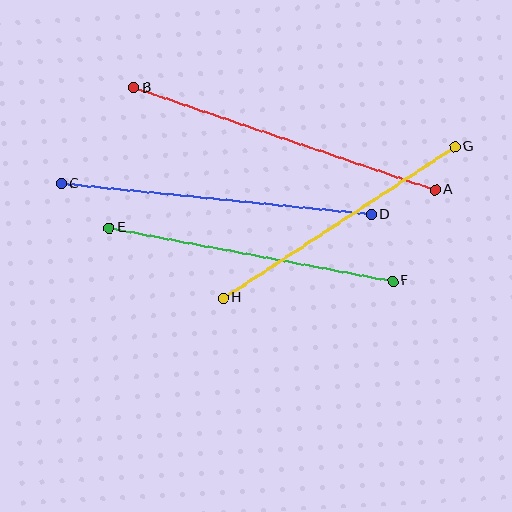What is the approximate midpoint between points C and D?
The midpoint is at approximately (216, 199) pixels.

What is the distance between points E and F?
The distance is approximately 289 pixels.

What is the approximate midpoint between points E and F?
The midpoint is at approximately (251, 255) pixels.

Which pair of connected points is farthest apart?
Points A and B are farthest apart.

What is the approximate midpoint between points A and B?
The midpoint is at approximately (284, 139) pixels.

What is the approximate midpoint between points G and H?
The midpoint is at approximately (339, 222) pixels.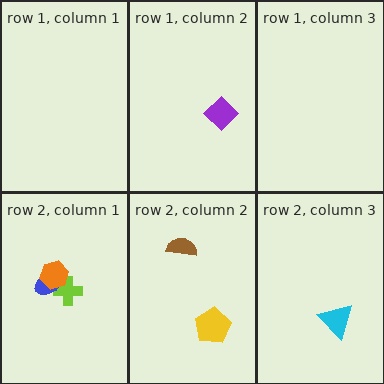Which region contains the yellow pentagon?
The row 2, column 2 region.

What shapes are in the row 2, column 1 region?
The lime cross, the blue ellipse, the orange hexagon.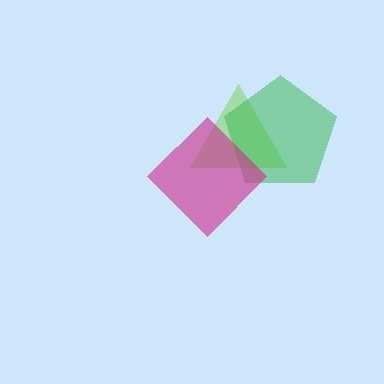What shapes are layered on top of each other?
The layered shapes are: a lime triangle, a green pentagon, a magenta diamond.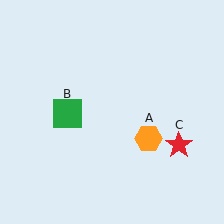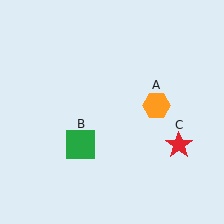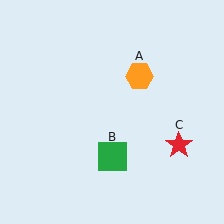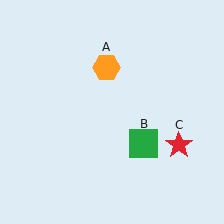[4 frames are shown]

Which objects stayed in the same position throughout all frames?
Red star (object C) remained stationary.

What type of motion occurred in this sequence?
The orange hexagon (object A), green square (object B) rotated counterclockwise around the center of the scene.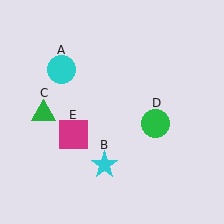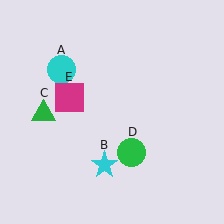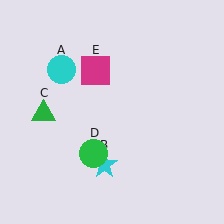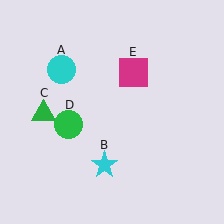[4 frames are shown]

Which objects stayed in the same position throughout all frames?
Cyan circle (object A) and cyan star (object B) and green triangle (object C) remained stationary.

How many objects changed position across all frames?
2 objects changed position: green circle (object D), magenta square (object E).